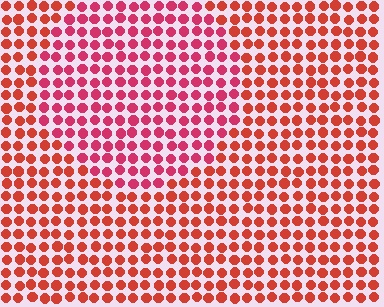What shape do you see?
I see a circle.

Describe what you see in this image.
The image is filled with small red elements in a uniform arrangement. A circle-shaped region is visible where the elements are tinted to a slightly different hue, forming a subtle color boundary.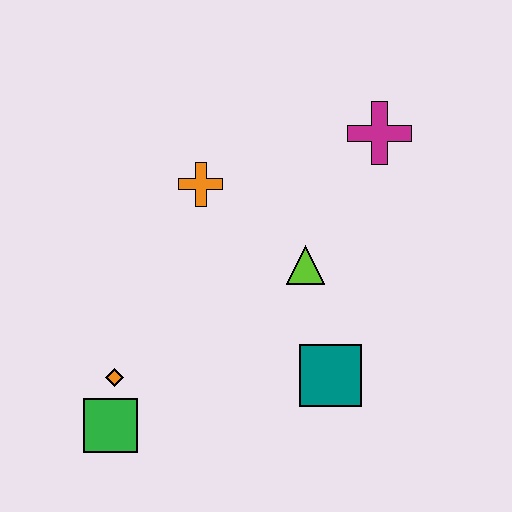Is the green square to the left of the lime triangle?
Yes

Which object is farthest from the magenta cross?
The green square is farthest from the magenta cross.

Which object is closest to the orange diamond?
The green square is closest to the orange diamond.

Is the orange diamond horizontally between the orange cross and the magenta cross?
No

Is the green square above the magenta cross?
No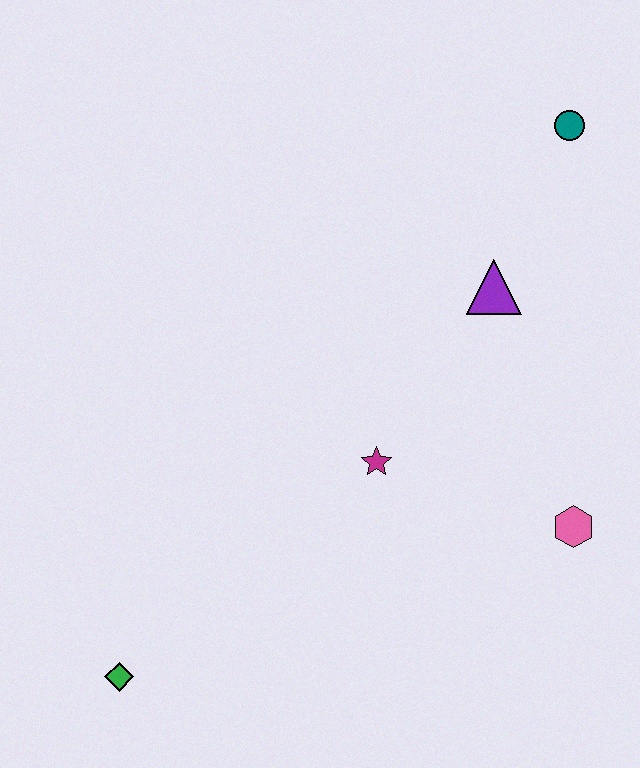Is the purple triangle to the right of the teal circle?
No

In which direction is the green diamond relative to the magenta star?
The green diamond is to the left of the magenta star.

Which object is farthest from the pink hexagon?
The green diamond is farthest from the pink hexagon.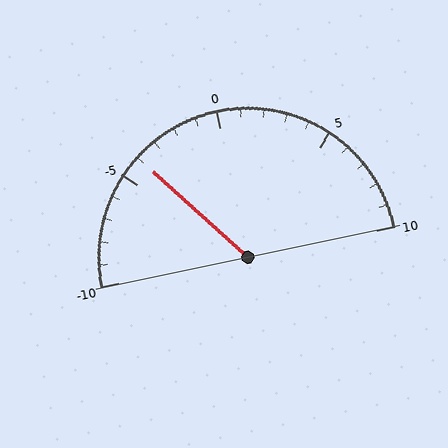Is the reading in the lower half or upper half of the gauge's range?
The reading is in the lower half of the range (-10 to 10).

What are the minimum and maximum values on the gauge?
The gauge ranges from -10 to 10.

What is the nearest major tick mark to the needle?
The nearest major tick mark is -5.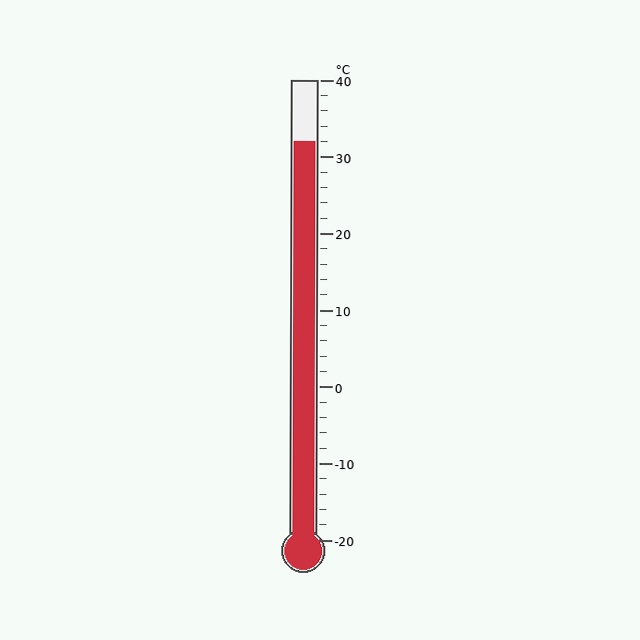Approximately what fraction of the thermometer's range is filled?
The thermometer is filled to approximately 85% of its range.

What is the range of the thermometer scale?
The thermometer scale ranges from -20°C to 40°C.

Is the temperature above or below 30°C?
The temperature is above 30°C.